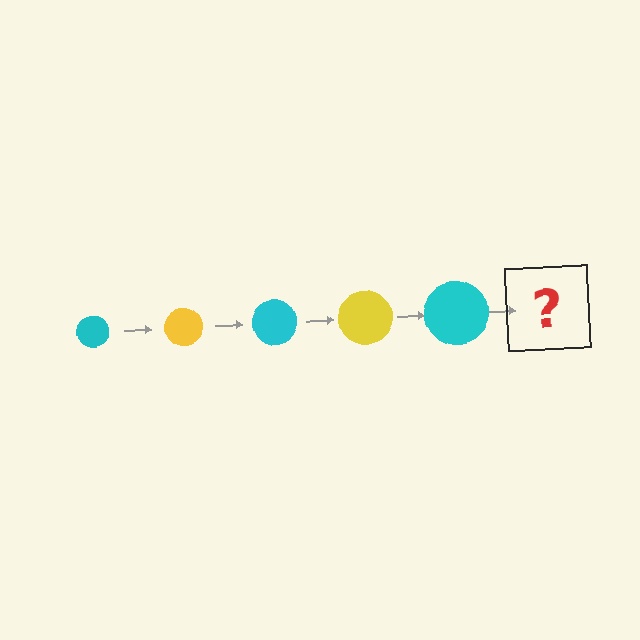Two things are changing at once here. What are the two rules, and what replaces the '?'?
The two rules are that the circle grows larger each step and the color cycles through cyan and yellow. The '?' should be a yellow circle, larger than the previous one.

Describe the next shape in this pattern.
It should be a yellow circle, larger than the previous one.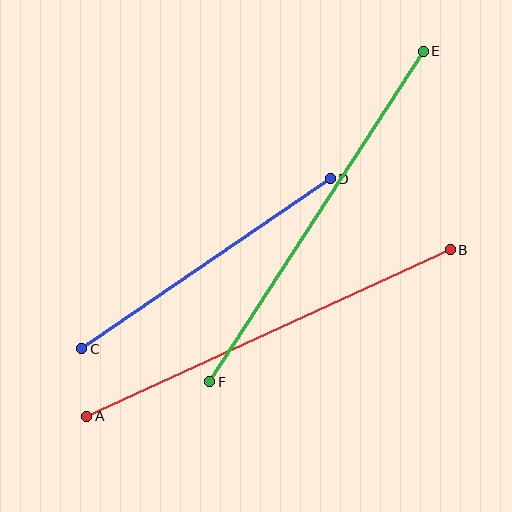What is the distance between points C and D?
The distance is approximately 302 pixels.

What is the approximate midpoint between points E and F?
The midpoint is at approximately (316, 217) pixels.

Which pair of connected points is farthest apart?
Points A and B are farthest apart.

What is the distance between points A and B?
The distance is approximately 400 pixels.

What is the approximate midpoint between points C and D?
The midpoint is at approximately (206, 264) pixels.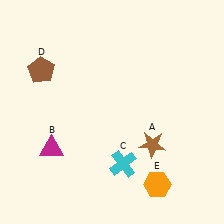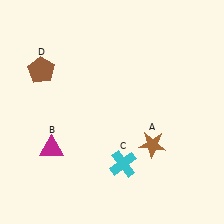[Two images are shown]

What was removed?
The orange hexagon (E) was removed in Image 2.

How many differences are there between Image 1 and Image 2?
There is 1 difference between the two images.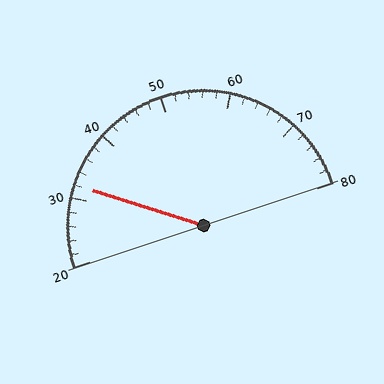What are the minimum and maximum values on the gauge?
The gauge ranges from 20 to 80.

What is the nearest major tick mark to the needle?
The nearest major tick mark is 30.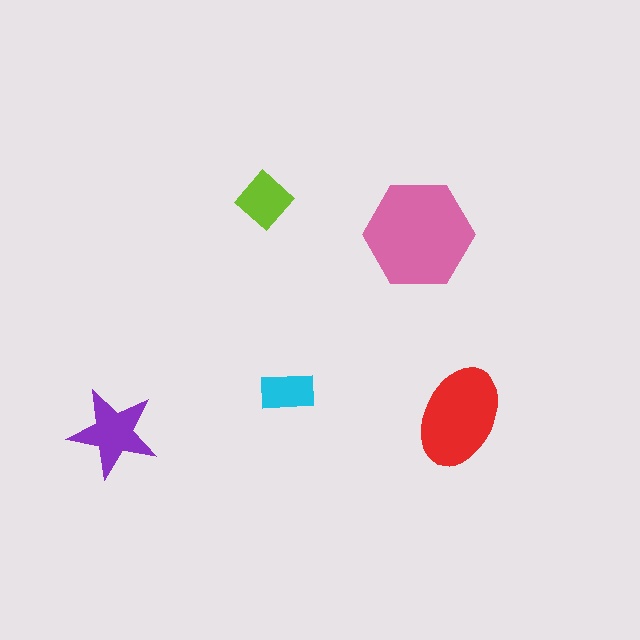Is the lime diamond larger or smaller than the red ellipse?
Smaller.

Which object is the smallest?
The cyan rectangle.